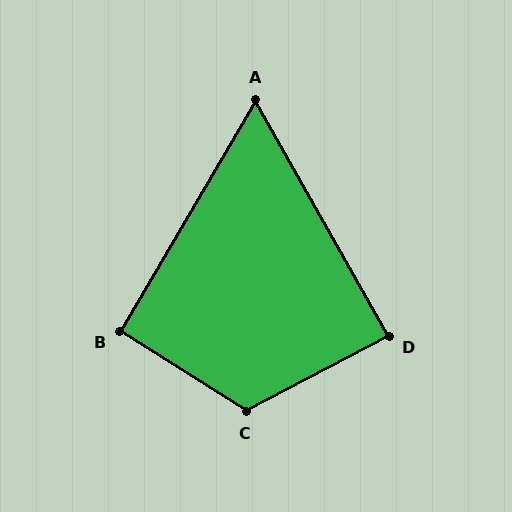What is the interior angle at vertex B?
Approximately 92 degrees (approximately right).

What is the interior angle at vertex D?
Approximately 88 degrees (approximately right).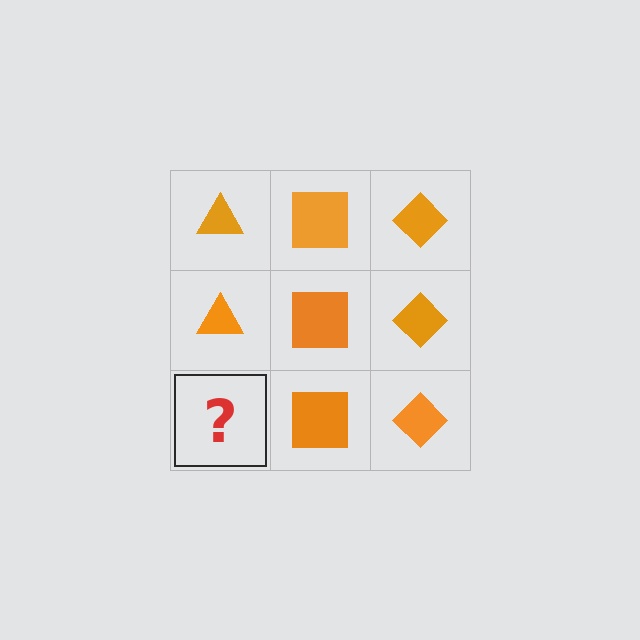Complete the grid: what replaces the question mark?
The question mark should be replaced with an orange triangle.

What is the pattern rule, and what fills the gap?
The rule is that each column has a consistent shape. The gap should be filled with an orange triangle.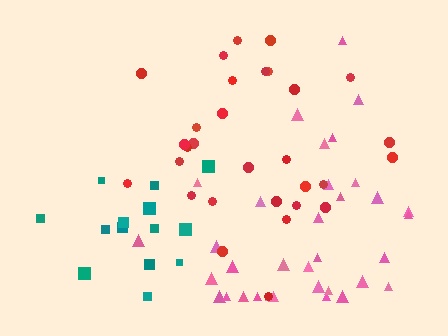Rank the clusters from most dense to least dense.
pink, red, teal.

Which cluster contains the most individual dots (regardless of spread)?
Pink (34).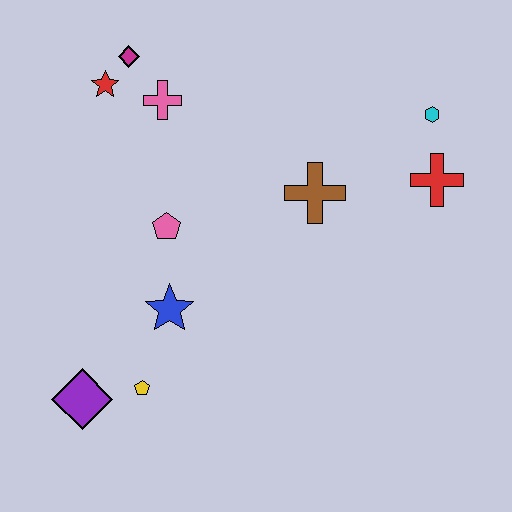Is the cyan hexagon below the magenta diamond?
Yes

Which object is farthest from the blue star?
The cyan hexagon is farthest from the blue star.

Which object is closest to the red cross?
The cyan hexagon is closest to the red cross.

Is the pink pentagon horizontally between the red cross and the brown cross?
No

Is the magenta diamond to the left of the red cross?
Yes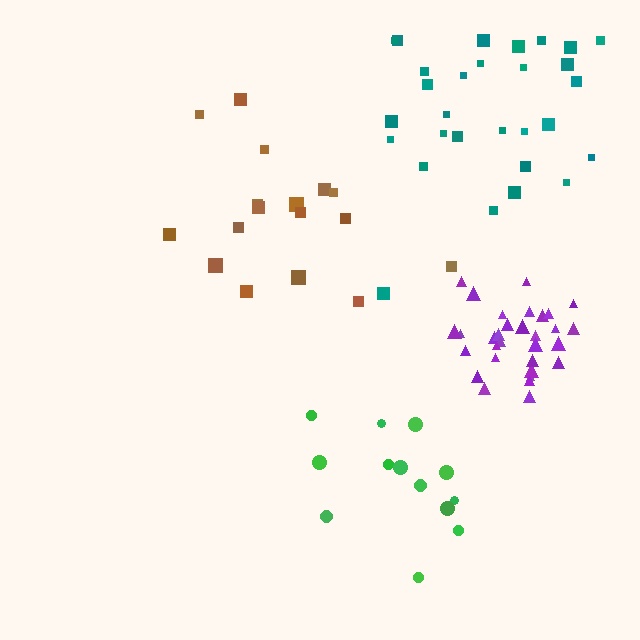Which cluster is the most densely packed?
Purple.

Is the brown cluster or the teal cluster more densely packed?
Teal.